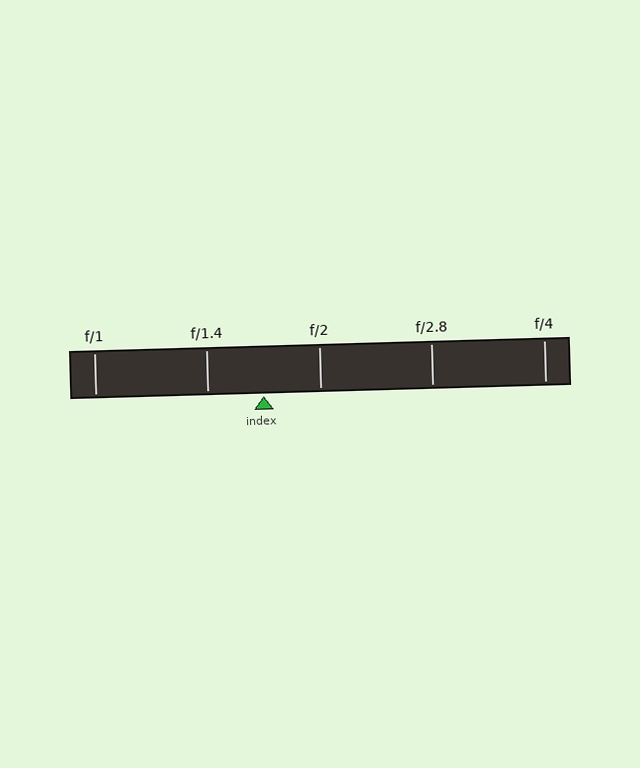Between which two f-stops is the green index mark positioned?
The index mark is between f/1.4 and f/2.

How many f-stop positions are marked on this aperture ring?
There are 5 f-stop positions marked.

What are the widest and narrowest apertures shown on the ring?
The widest aperture shown is f/1 and the narrowest is f/4.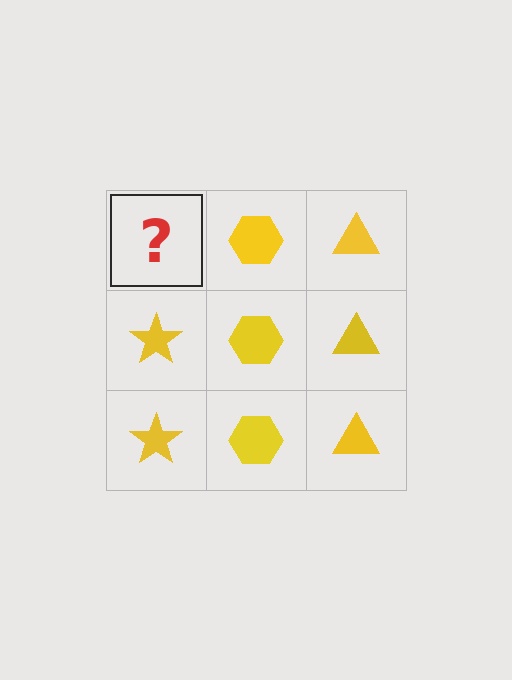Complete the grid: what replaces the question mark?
The question mark should be replaced with a yellow star.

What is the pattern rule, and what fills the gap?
The rule is that each column has a consistent shape. The gap should be filled with a yellow star.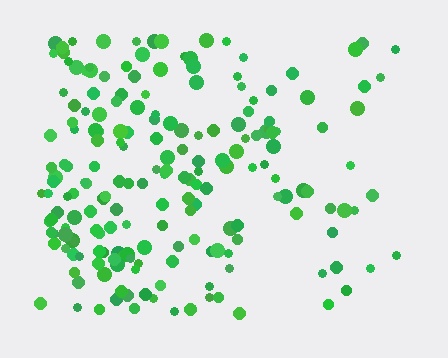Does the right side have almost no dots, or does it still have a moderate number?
Still a moderate number, just noticeably fewer than the left.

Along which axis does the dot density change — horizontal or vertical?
Horizontal.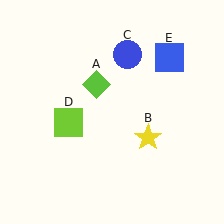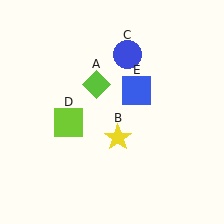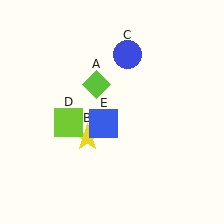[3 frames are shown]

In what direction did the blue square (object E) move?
The blue square (object E) moved down and to the left.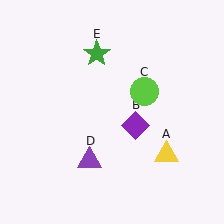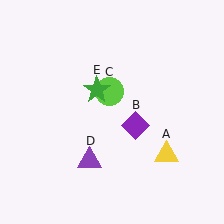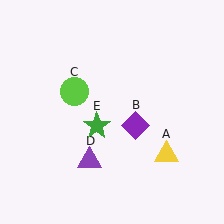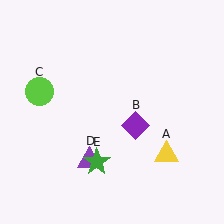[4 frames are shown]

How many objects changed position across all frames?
2 objects changed position: lime circle (object C), green star (object E).